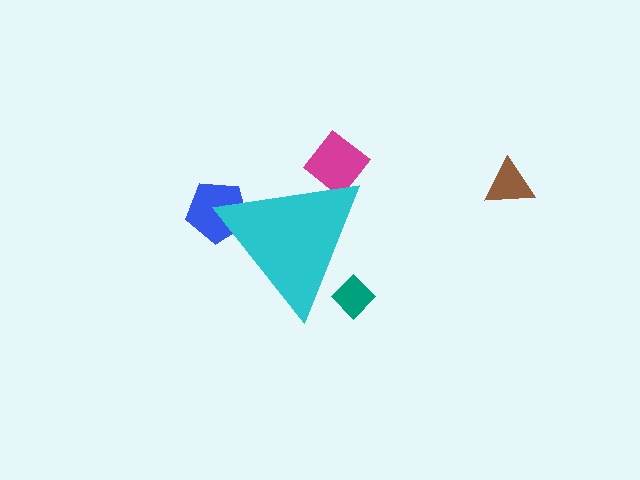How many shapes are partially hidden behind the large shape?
3 shapes are partially hidden.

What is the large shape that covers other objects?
A cyan triangle.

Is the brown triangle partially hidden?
No, the brown triangle is fully visible.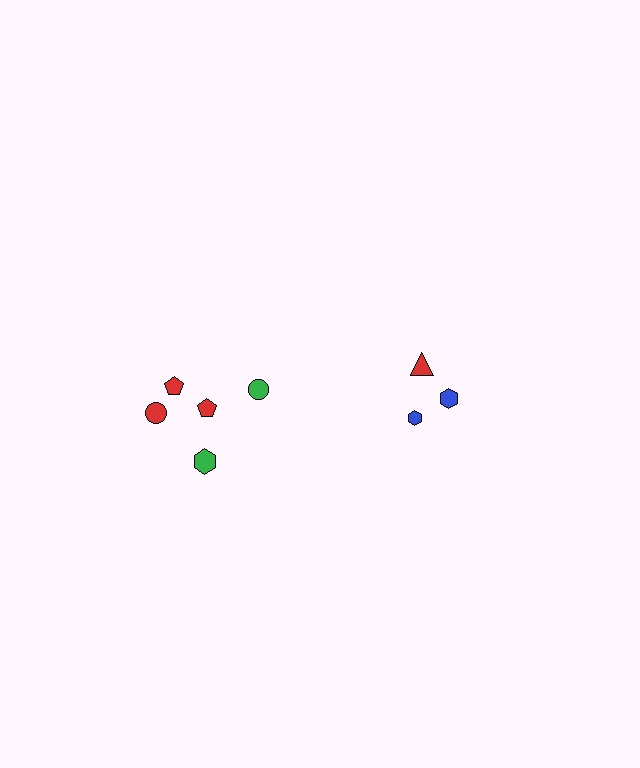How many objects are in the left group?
There are 5 objects.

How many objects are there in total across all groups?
There are 8 objects.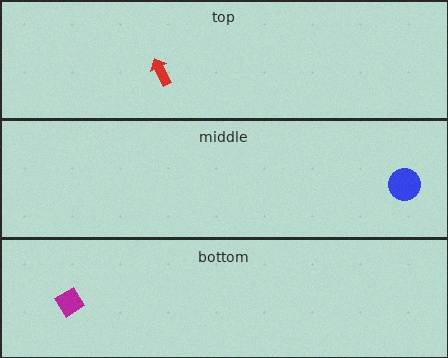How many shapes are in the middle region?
1.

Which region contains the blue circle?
The middle region.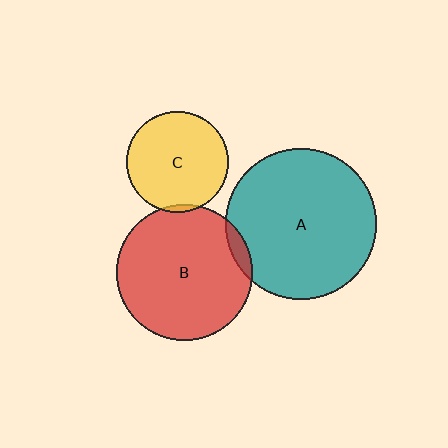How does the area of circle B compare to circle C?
Approximately 1.8 times.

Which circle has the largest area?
Circle A (teal).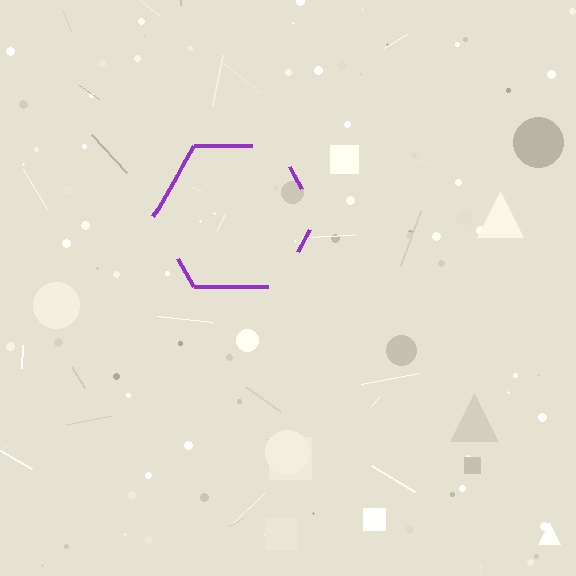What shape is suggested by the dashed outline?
The dashed outline suggests a hexagon.